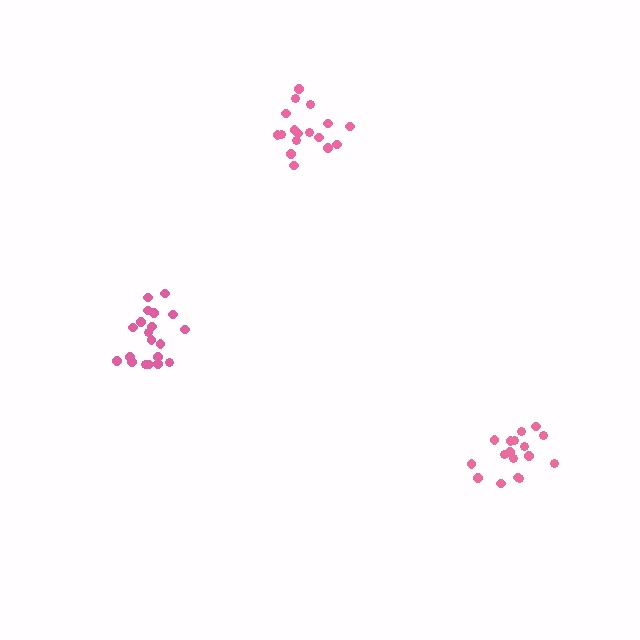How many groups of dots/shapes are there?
There are 3 groups.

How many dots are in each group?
Group 1: 20 dots, Group 2: 17 dots, Group 3: 17 dots (54 total).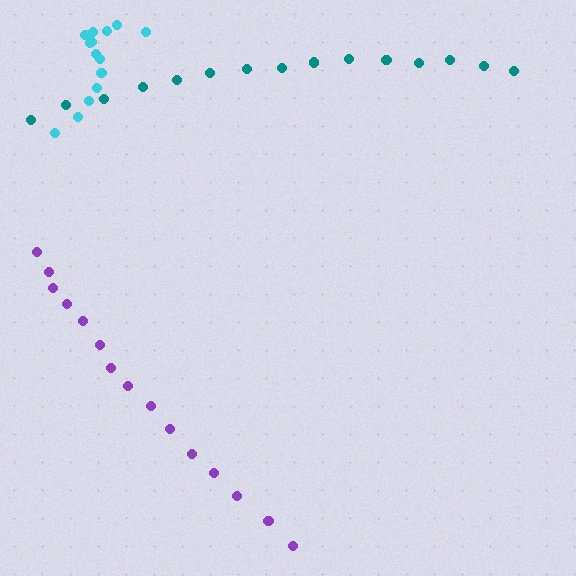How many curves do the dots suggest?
There are 3 distinct paths.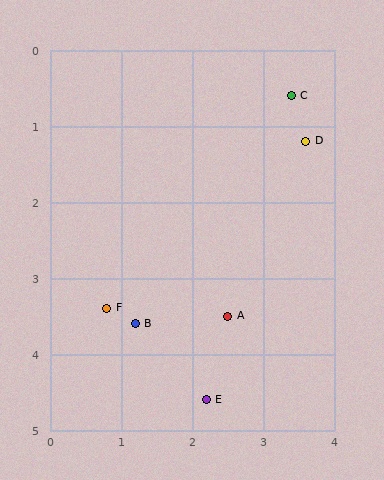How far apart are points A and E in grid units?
Points A and E are about 1.1 grid units apart.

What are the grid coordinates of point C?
Point C is at approximately (3.4, 0.6).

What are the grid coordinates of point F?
Point F is at approximately (0.8, 3.4).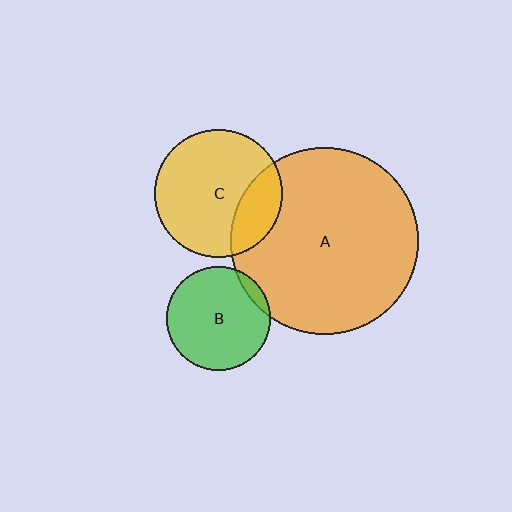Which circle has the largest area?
Circle A (orange).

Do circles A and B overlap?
Yes.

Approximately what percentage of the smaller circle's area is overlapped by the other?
Approximately 5%.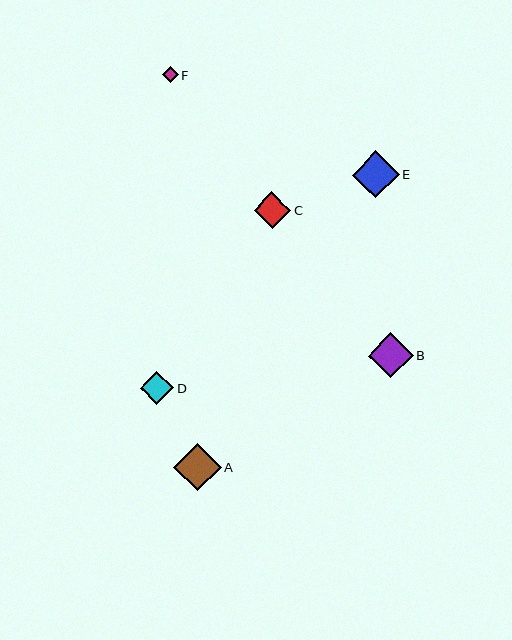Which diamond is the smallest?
Diamond F is the smallest with a size of approximately 16 pixels.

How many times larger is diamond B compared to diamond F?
Diamond B is approximately 2.8 times the size of diamond F.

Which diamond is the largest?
Diamond A is the largest with a size of approximately 48 pixels.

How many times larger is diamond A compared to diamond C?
Diamond A is approximately 1.3 times the size of diamond C.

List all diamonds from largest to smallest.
From largest to smallest: A, E, B, C, D, F.